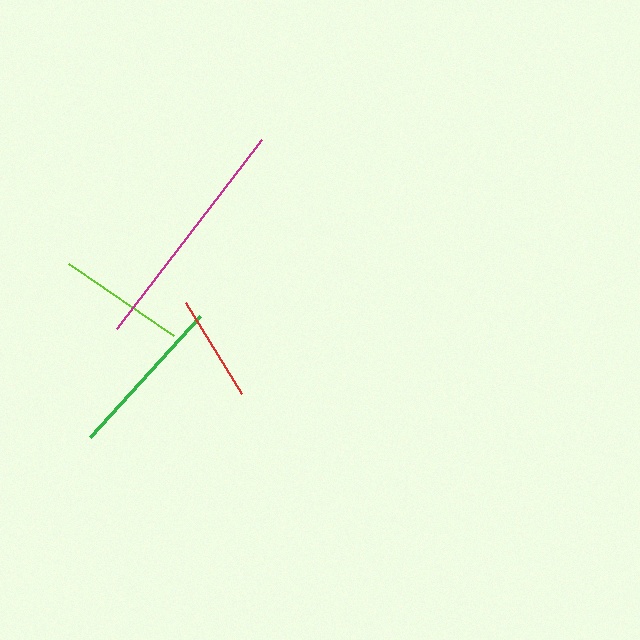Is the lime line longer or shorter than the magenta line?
The magenta line is longer than the lime line.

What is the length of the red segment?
The red segment is approximately 107 pixels long.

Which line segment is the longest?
The magenta line is the longest at approximately 239 pixels.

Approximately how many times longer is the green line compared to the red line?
The green line is approximately 1.5 times the length of the red line.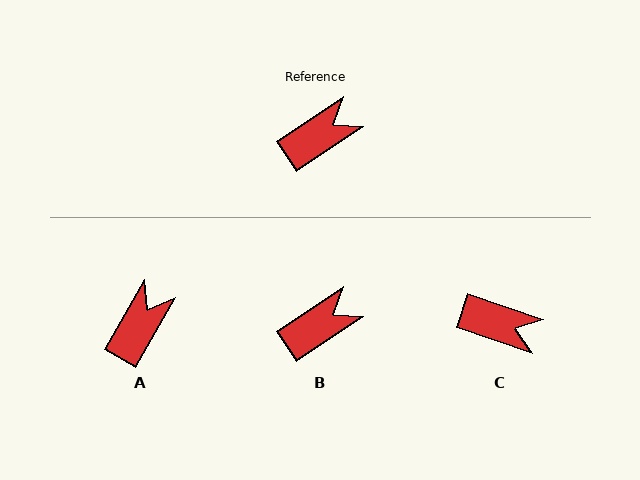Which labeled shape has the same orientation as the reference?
B.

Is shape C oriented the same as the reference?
No, it is off by about 53 degrees.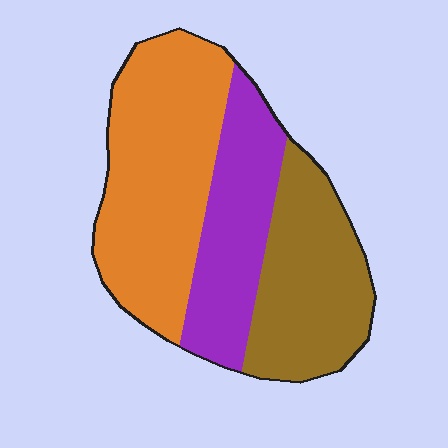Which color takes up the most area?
Orange, at roughly 45%.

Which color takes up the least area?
Purple, at roughly 25%.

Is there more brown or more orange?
Orange.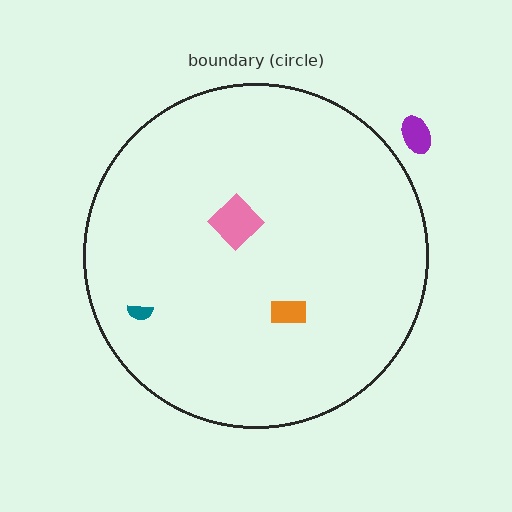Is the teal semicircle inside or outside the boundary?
Inside.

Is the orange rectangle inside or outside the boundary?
Inside.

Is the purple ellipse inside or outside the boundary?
Outside.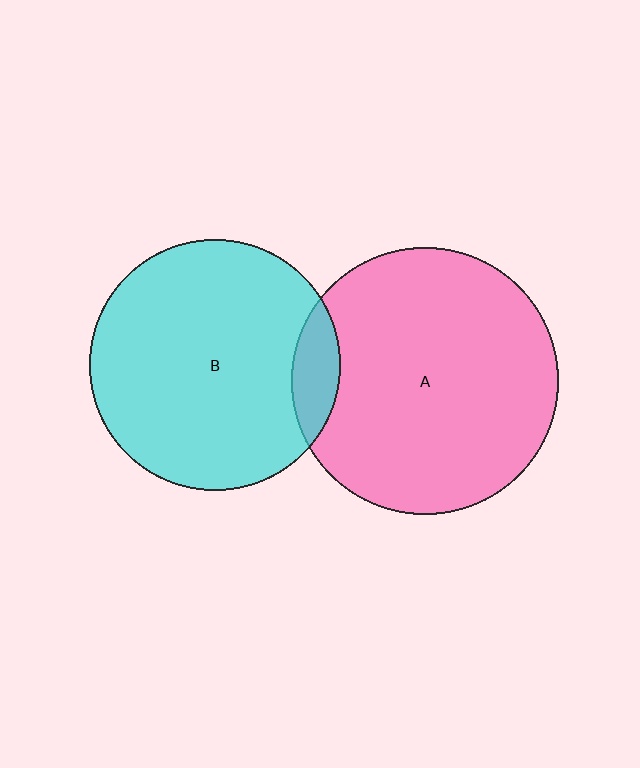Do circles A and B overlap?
Yes.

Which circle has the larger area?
Circle A (pink).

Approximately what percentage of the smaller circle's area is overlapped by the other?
Approximately 10%.